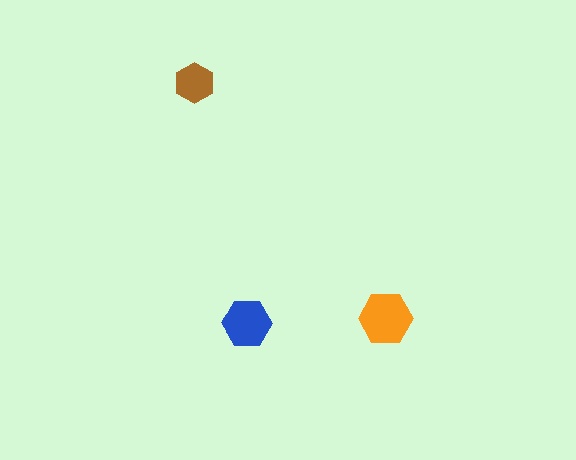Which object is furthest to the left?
The brown hexagon is leftmost.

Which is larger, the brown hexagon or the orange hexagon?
The orange one.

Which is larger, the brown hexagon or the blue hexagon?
The blue one.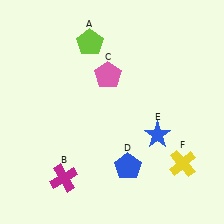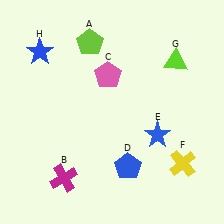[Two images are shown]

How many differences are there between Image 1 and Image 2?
There are 2 differences between the two images.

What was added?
A lime triangle (G), a blue star (H) were added in Image 2.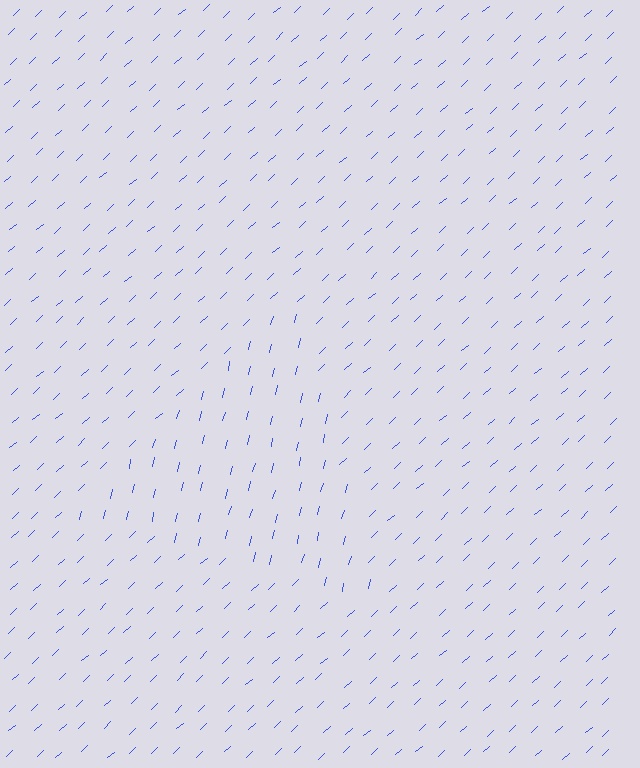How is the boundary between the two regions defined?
The boundary is defined purely by a change in line orientation (approximately 33 degrees difference). All lines are the same color and thickness.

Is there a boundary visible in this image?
Yes, there is a texture boundary formed by a change in line orientation.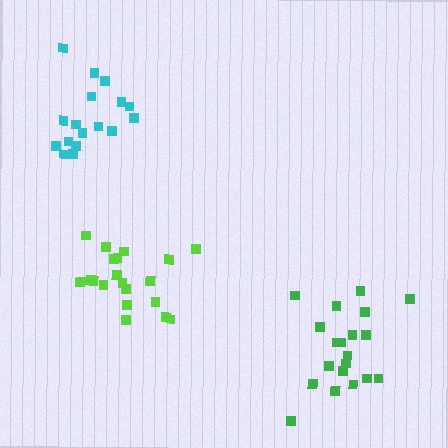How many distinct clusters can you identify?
There are 3 distinct clusters.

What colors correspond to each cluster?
The clusters are colored: green, lime, cyan.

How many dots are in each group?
Group 1: 20 dots, Group 2: 20 dots, Group 3: 18 dots (58 total).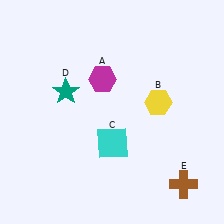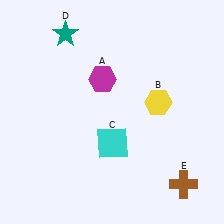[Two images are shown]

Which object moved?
The teal star (D) moved up.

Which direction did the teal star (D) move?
The teal star (D) moved up.